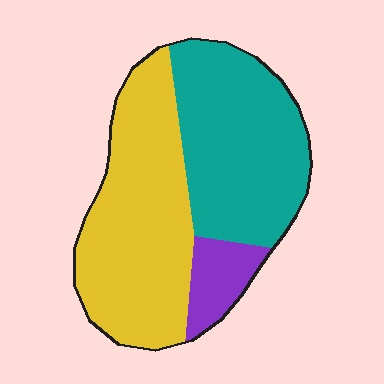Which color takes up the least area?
Purple, at roughly 10%.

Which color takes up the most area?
Yellow, at roughly 50%.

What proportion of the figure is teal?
Teal covers 42% of the figure.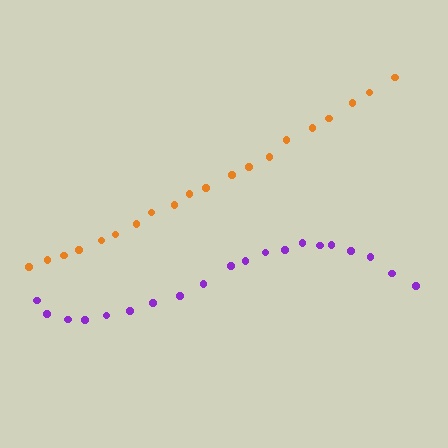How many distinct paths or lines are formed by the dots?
There are 2 distinct paths.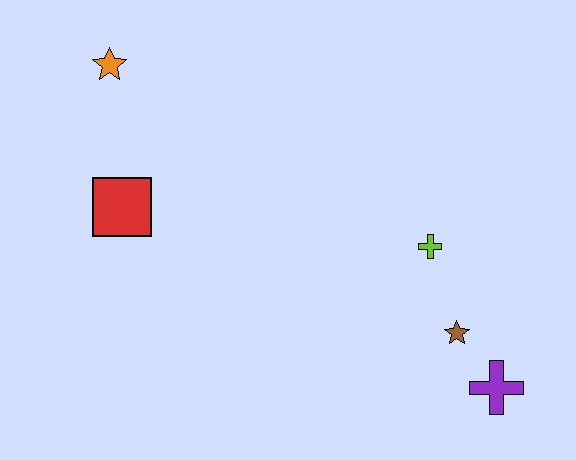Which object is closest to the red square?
The orange star is closest to the red square.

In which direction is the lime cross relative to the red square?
The lime cross is to the right of the red square.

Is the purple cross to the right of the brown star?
Yes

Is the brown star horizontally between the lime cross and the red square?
No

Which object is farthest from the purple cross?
The orange star is farthest from the purple cross.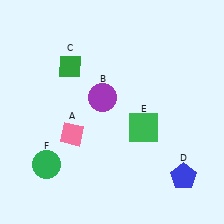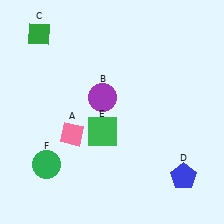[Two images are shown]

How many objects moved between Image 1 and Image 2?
2 objects moved between the two images.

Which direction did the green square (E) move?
The green square (E) moved left.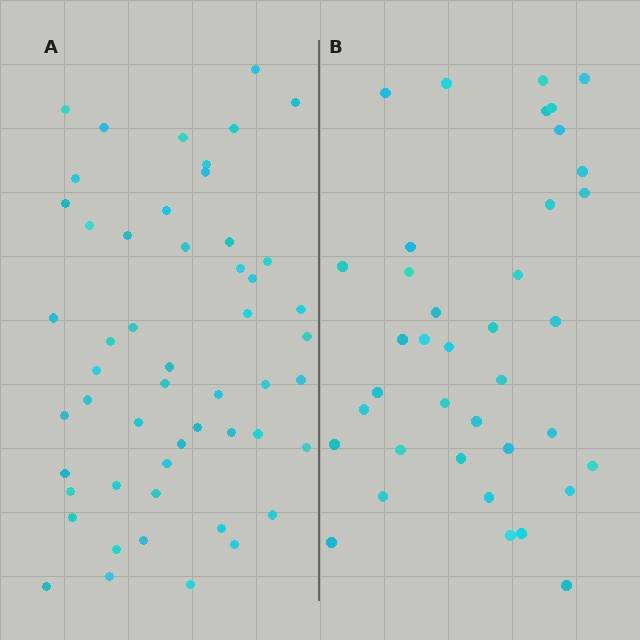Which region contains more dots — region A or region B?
Region A (the left region) has more dots.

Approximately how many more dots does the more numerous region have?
Region A has approximately 15 more dots than region B.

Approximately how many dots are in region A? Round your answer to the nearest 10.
About 50 dots. (The exact count is 52, which rounds to 50.)